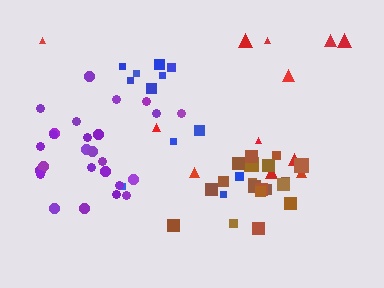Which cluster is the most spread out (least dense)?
Red.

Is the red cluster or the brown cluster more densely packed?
Brown.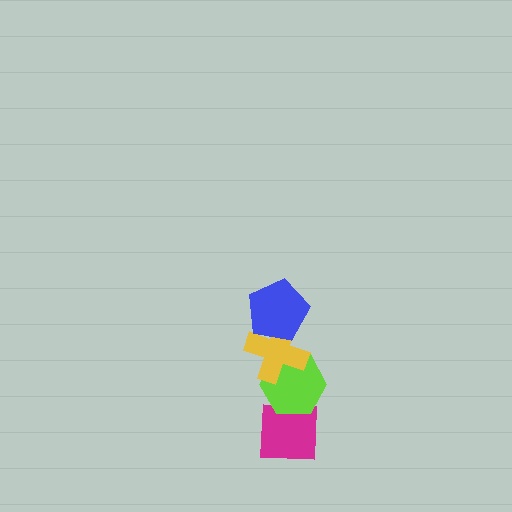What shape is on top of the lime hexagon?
The yellow cross is on top of the lime hexagon.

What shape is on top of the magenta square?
The lime hexagon is on top of the magenta square.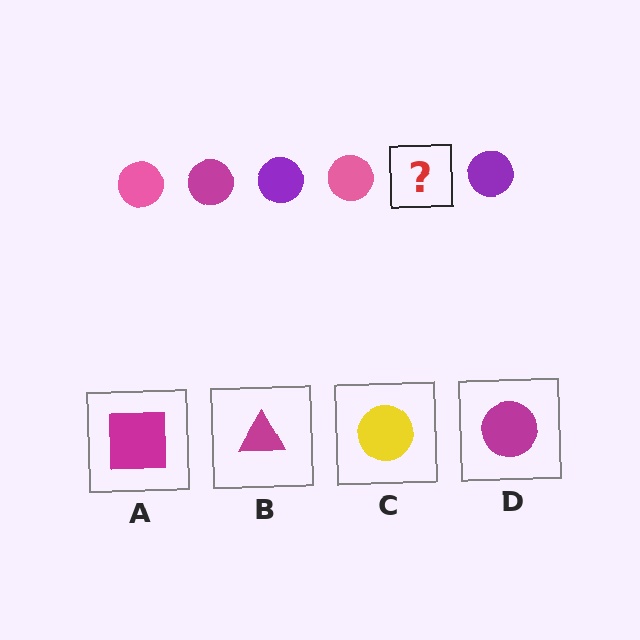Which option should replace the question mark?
Option D.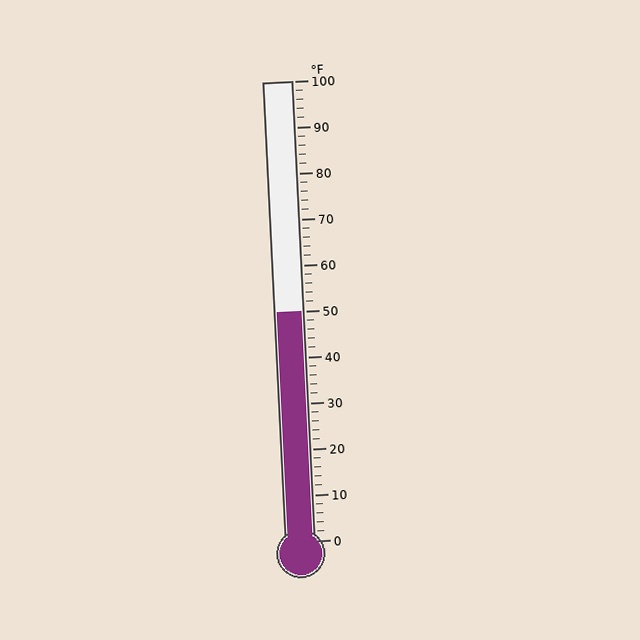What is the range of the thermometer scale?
The thermometer scale ranges from 0°F to 100°F.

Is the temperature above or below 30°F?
The temperature is above 30°F.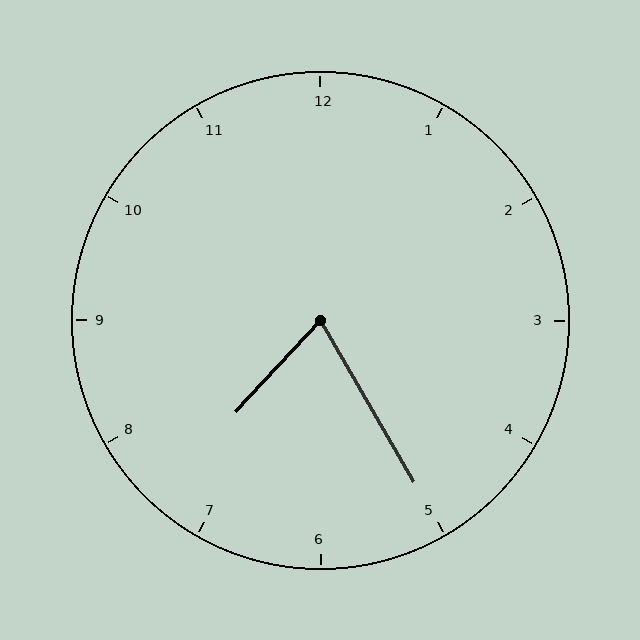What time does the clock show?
7:25.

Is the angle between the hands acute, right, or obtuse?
It is acute.